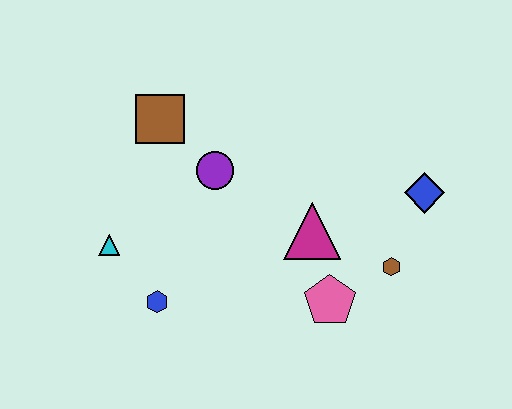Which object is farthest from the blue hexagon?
The blue diamond is farthest from the blue hexagon.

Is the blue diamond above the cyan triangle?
Yes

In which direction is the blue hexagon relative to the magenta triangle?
The blue hexagon is to the left of the magenta triangle.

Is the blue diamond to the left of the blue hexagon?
No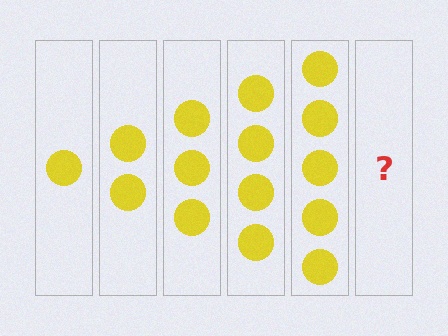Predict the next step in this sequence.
The next step is 6 circles.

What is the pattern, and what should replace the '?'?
The pattern is that each step adds one more circle. The '?' should be 6 circles.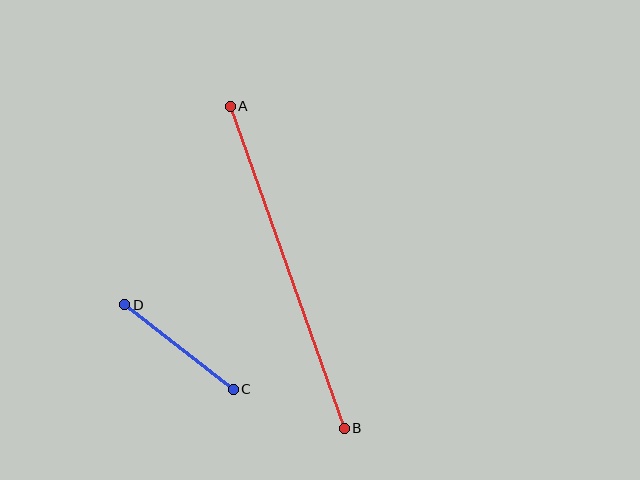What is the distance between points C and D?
The distance is approximately 137 pixels.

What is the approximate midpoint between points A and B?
The midpoint is at approximately (287, 267) pixels.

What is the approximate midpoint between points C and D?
The midpoint is at approximately (179, 347) pixels.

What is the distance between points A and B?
The distance is approximately 341 pixels.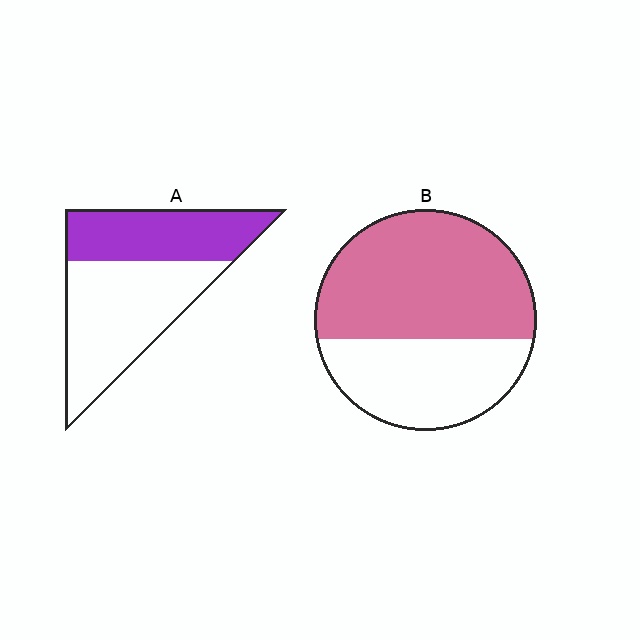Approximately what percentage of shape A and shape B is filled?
A is approximately 40% and B is approximately 60%.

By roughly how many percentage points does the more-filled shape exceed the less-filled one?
By roughly 20 percentage points (B over A).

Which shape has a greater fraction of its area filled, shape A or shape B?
Shape B.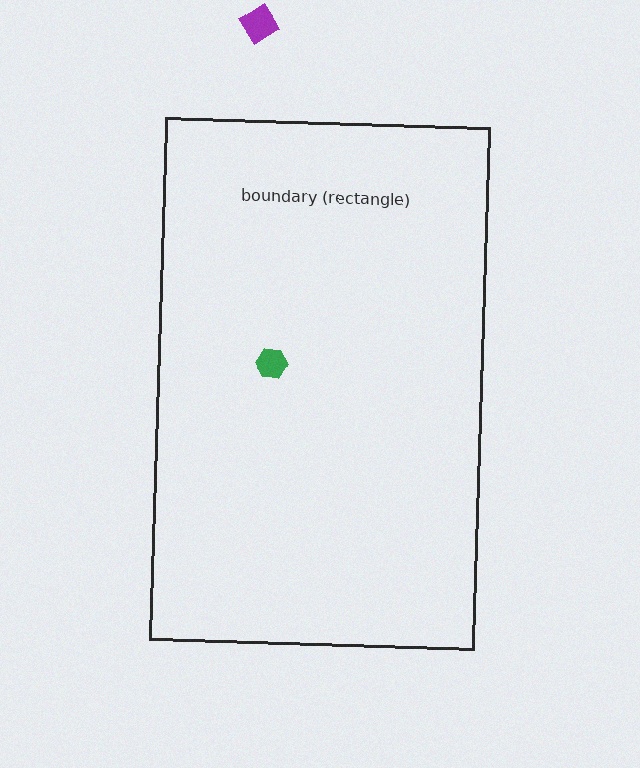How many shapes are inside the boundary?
1 inside, 1 outside.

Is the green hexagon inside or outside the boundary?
Inside.